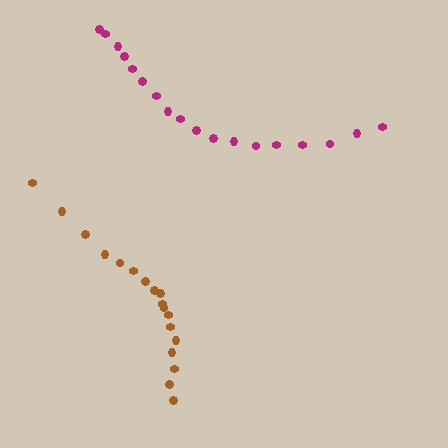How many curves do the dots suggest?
There are 2 distinct paths.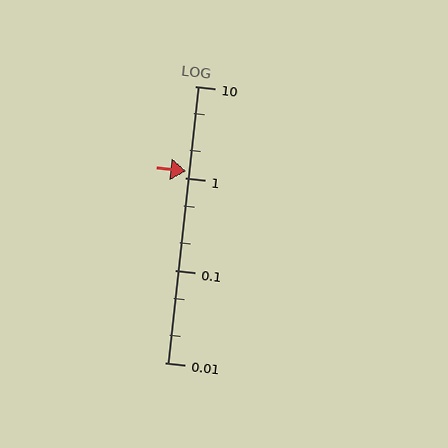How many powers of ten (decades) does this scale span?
The scale spans 3 decades, from 0.01 to 10.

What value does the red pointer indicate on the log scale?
The pointer indicates approximately 1.2.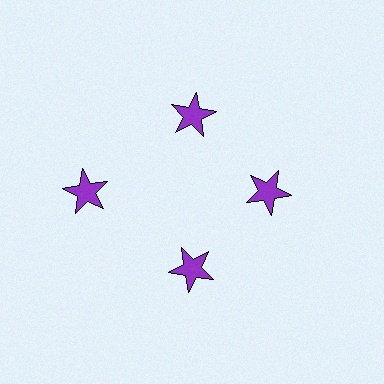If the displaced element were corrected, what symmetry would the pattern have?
It would have 4-fold rotational symmetry — the pattern would map onto itself every 90 degrees.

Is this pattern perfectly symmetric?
No. The 4 purple stars are arranged in a ring, but one element near the 9 o'clock position is pushed outward from the center, breaking the 4-fold rotational symmetry.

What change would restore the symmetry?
The symmetry would be restored by moving it inward, back onto the ring so that all 4 stars sit at equal angles and equal distance from the center.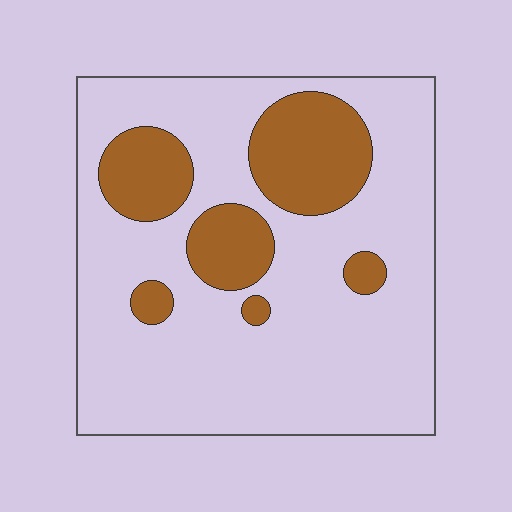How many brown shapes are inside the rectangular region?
6.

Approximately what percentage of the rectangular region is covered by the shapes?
Approximately 25%.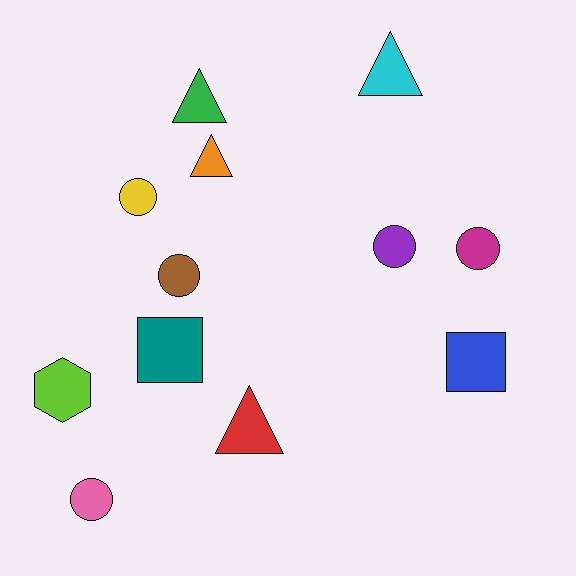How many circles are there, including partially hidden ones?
There are 5 circles.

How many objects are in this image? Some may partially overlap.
There are 12 objects.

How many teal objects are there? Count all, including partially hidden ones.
There is 1 teal object.